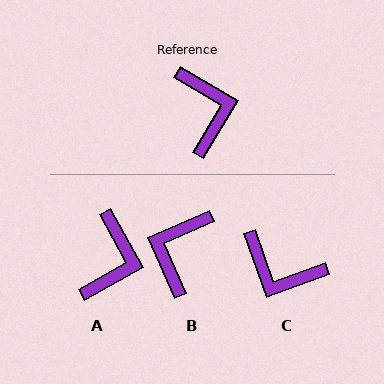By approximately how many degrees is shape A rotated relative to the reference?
Approximately 30 degrees clockwise.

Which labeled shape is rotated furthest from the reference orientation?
B, about 144 degrees away.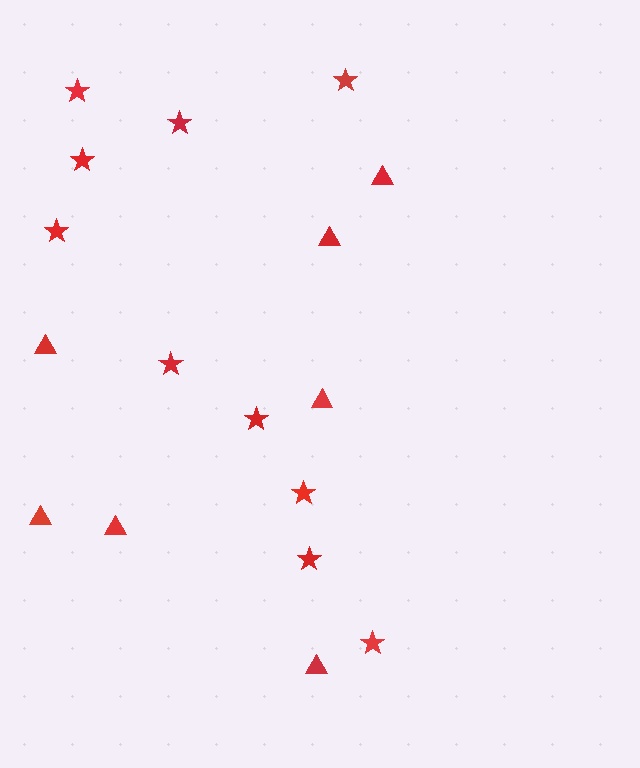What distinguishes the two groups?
There are 2 groups: one group of triangles (7) and one group of stars (10).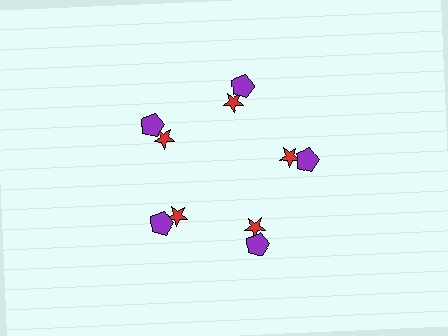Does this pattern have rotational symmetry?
Yes, this pattern has 5-fold rotational symmetry. It looks the same after rotating 72 degrees around the center.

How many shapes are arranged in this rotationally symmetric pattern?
There are 10 shapes, arranged in 5 groups of 2.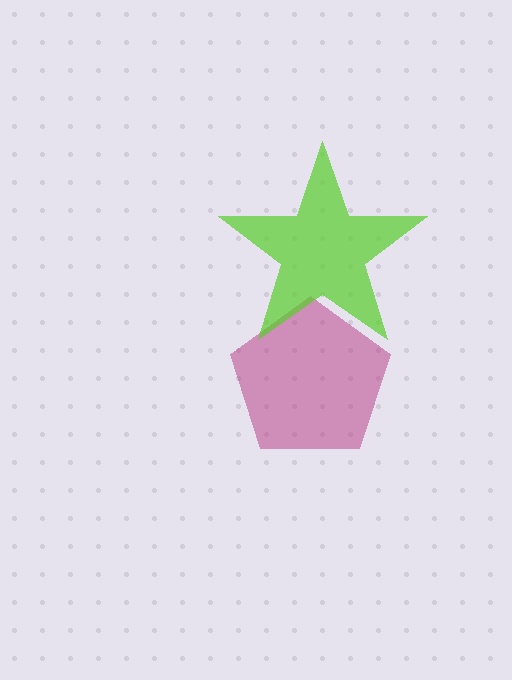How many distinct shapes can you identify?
There are 2 distinct shapes: a magenta pentagon, a lime star.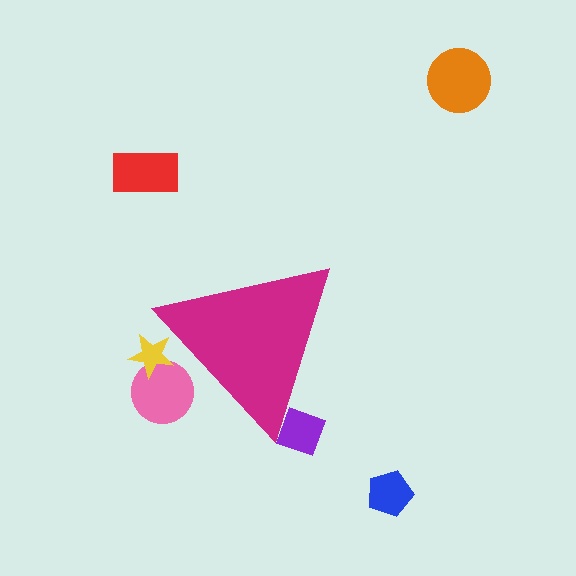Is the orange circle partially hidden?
No, the orange circle is fully visible.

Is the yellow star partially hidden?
Yes, the yellow star is partially hidden behind the magenta triangle.